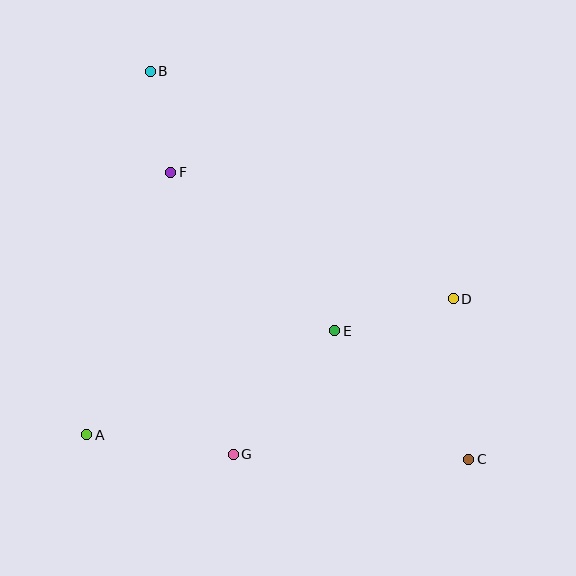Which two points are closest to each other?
Points B and F are closest to each other.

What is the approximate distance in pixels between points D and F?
The distance between D and F is approximately 309 pixels.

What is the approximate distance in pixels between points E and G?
The distance between E and G is approximately 160 pixels.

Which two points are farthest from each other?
Points B and C are farthest from each other.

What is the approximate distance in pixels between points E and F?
The distance between E and F is approximately 228 pixels.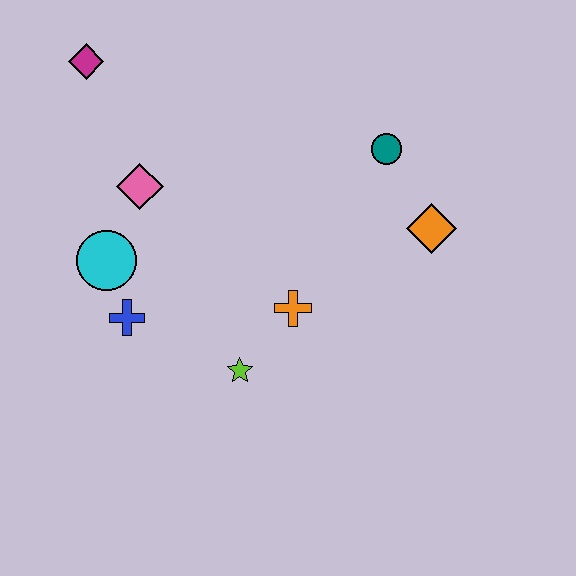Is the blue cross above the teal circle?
No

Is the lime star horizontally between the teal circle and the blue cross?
Yes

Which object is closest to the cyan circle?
The blue cross is closest to the cyan circle.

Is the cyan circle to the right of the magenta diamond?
Yes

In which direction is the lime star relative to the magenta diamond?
The lime star is below the magenta diamond.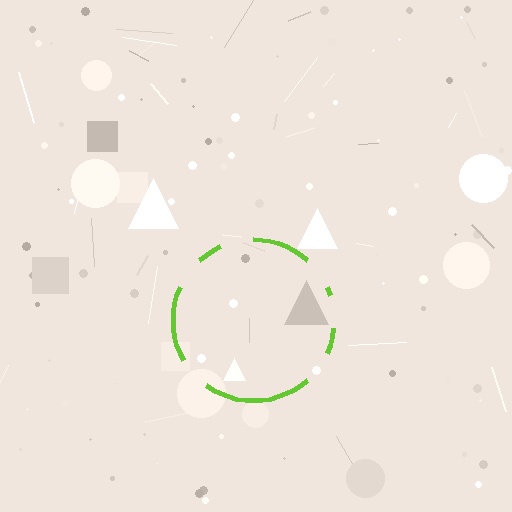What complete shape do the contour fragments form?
The contour fragments form a circle.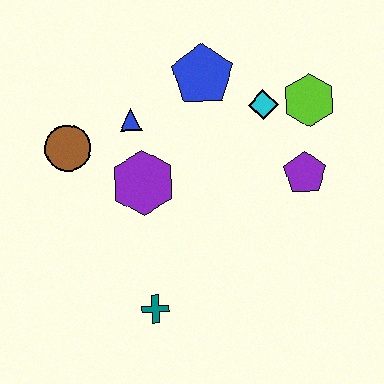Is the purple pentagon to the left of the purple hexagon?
No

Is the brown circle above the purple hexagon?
Yes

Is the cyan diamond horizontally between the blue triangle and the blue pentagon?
No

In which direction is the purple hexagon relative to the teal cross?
The purple hexagon is above the teal cross.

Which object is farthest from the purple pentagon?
The brown circle is farthest from the purple pentagon.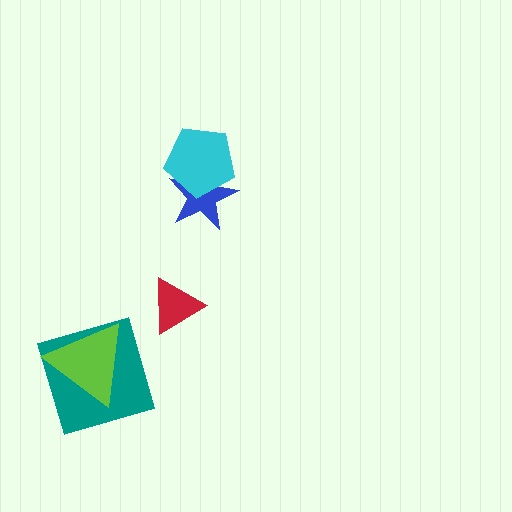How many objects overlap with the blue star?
1 object overlaps with the blue star.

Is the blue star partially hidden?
Yes, it is partially covered by another shape.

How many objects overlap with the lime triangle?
1 object overlaps with the lime triangle.